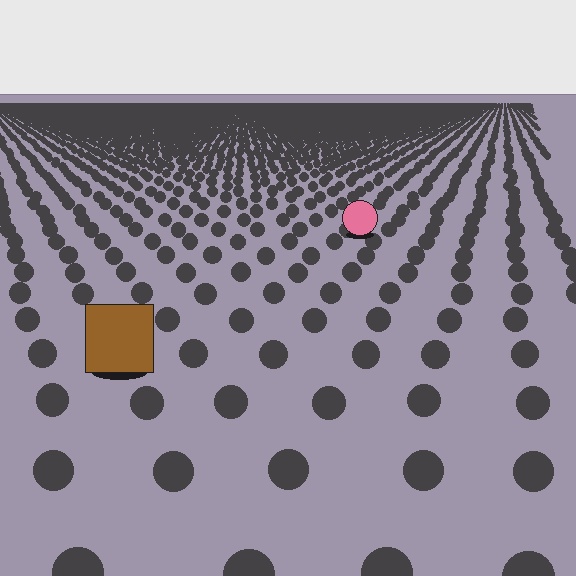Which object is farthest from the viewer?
The pink circle is farthest from the viewer. It appears smaller and the ground texture around it is denser.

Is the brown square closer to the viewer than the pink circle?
Yes. The brown square is closer — you can tell from the texture gradient: the ground texture is coarser near it.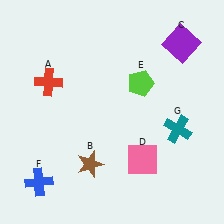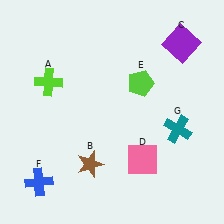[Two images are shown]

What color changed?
The cross (A) changed from red in Image 1 to lime in Image 2.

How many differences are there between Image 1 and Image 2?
There is 1 difference between the two images.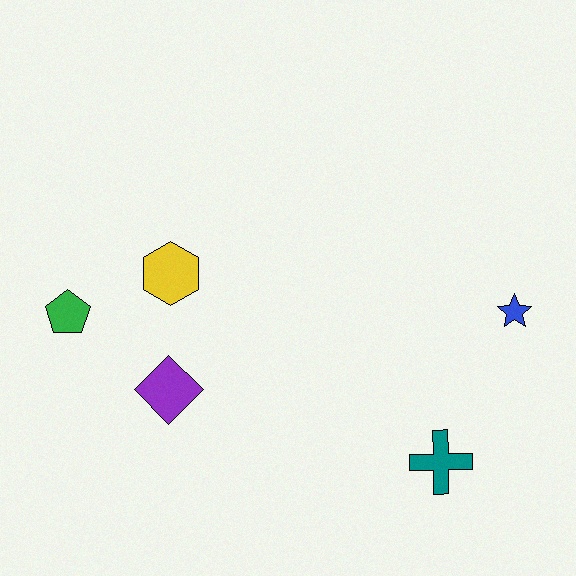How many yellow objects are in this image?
There is 1 yellow object.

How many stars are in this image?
There is 1 star.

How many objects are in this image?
There are 5 objects.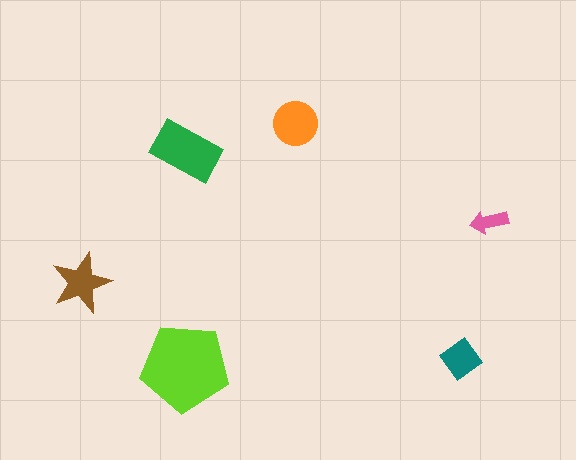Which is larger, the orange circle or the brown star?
The orange circle.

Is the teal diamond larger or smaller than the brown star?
Smaller.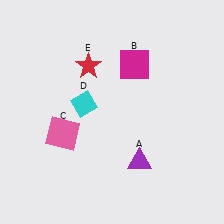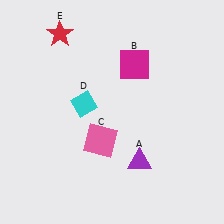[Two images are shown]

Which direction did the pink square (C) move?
The pink square (C) moved right.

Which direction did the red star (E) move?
The red star (E) moved up.